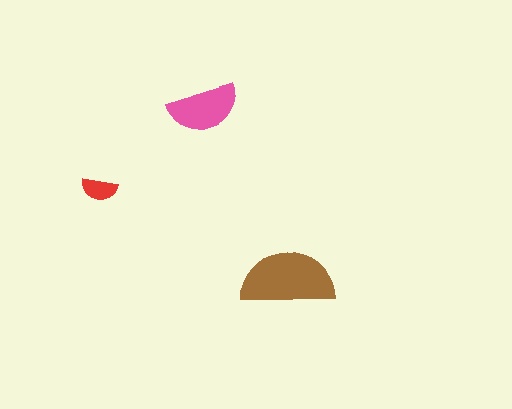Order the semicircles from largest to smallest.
the brown one, the pink one, the red one.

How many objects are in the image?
There are 3 objects in the image.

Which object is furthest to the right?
The brown semicircle is rightmost.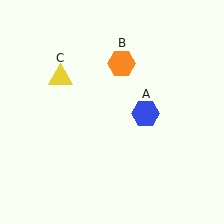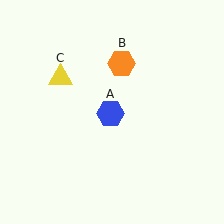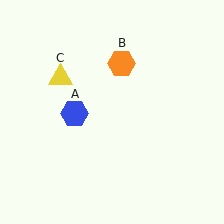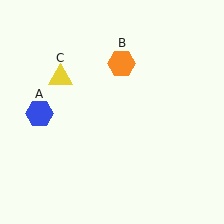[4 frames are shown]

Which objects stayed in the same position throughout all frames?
Orange hexagon (object B) and yellow triangle (object C) remained stationary.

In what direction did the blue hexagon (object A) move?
The blue hexagon (object A) moved left.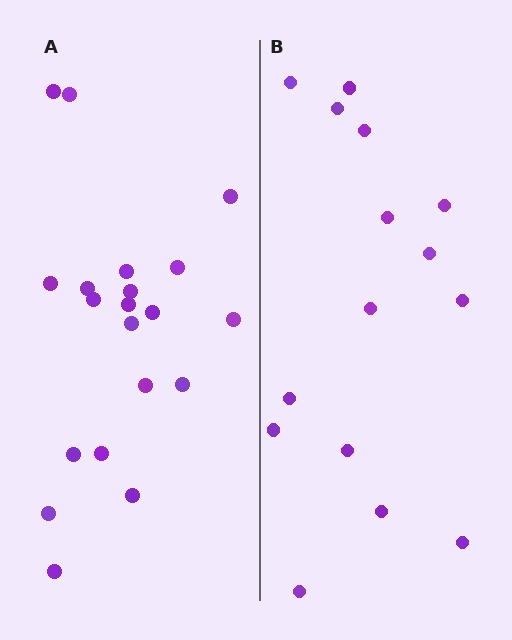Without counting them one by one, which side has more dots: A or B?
Region A (the left region) has more dots.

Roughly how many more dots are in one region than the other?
Region A has about 5 more dots than region B.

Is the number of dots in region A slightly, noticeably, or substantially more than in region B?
Region A has noticeably more, but not dramatically so. The ratio is roughly 1.3 to 1.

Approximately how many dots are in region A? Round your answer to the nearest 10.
About 20 dots.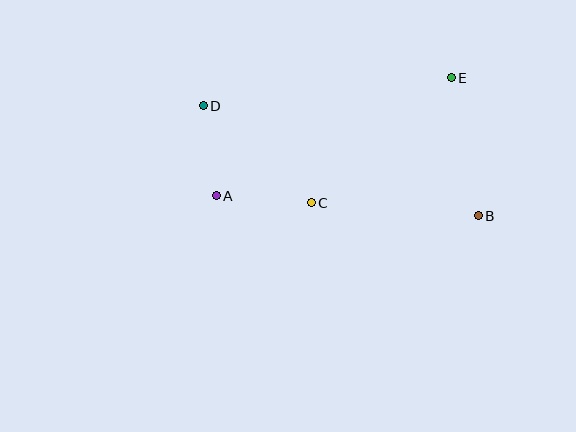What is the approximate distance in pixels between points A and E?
The distance between A and E is approximately 263 pixels.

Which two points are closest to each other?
Points A and D are closest to each other.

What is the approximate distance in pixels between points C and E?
The distance between C and E is approximately 187 pixels.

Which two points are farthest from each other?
Points B and D are farthest from each other.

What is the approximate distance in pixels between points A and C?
The distance between A and C is approximately 95 pixels.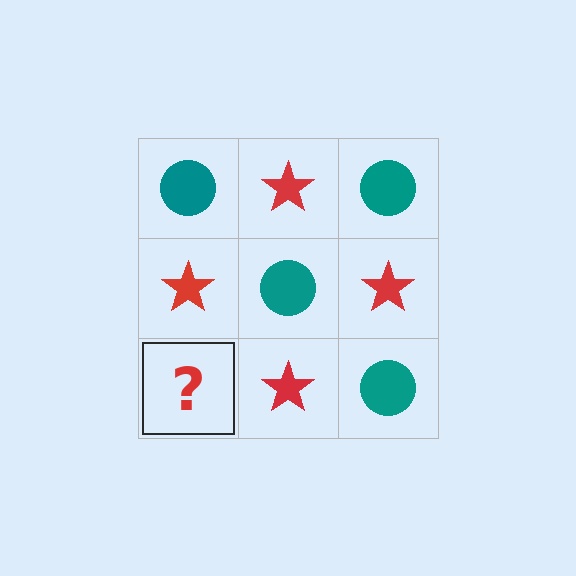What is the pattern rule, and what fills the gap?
The rule is that it alternates teal circle and red star in a checkerboard pattern. The gap should be filled with a teal circle.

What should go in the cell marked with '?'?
The missing cell should contain a teal circle.